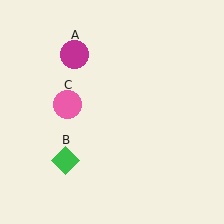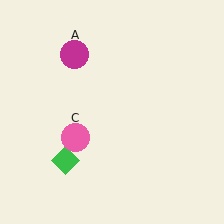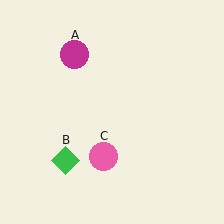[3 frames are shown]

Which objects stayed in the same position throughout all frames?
Magenta circle (object A) and green diamond (object B) remained stationary.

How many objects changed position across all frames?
1 object changed position: pink circle (object C).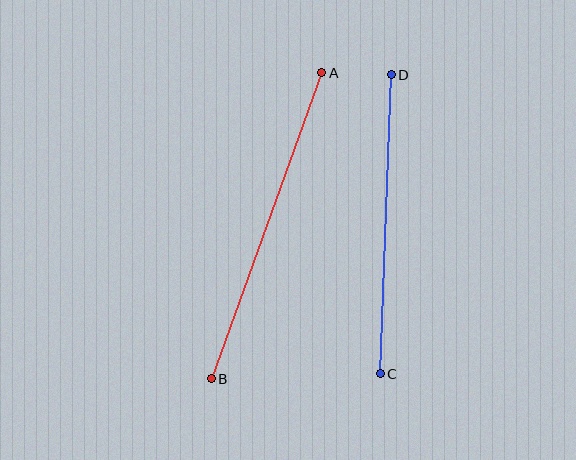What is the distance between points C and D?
The distance is approximately 299 pixels.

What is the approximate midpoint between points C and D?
The midpoint is at approximately (386, 224) pixels.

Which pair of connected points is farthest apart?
Points A and B are farthest apart.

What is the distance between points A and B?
The distance is approximately 326 pixels.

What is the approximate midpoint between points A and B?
The midpoint is at approximately (267, 226) pixels.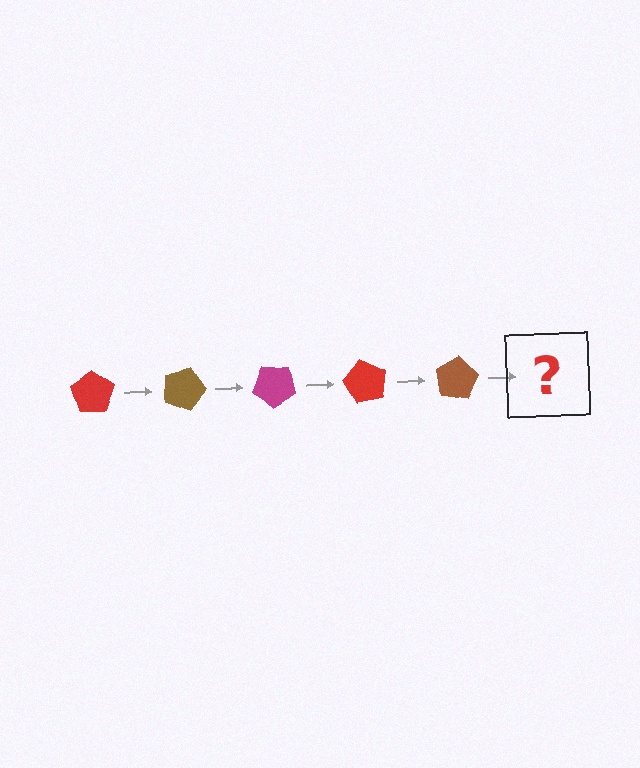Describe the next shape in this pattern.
It should be a magenta pentagon, rotated 100 degrees from the start.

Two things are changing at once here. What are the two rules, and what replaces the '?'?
The two rules are that it rotates 20 degrees each step and the color cycles through red, brown, and magenta. The '?' should be a magenta pentagon, rotated 100 degrees from the start.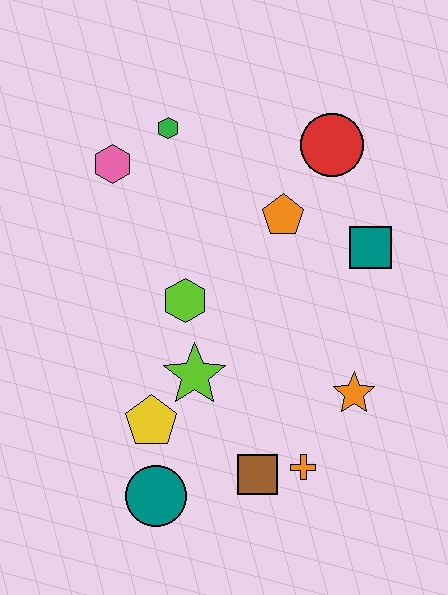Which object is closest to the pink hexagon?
The green hexagon is closest to the pink hexagon.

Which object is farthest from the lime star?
The red circle is farthest from the lime star.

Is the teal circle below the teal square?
Yes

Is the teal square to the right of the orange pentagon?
Yes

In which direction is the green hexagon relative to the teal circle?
The green hexagon is above the teal circle.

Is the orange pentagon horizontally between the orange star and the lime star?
Yes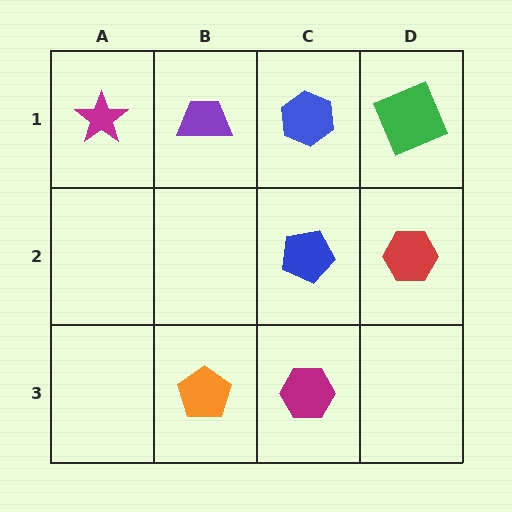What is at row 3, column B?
An orange pentagon.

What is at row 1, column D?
A green square.